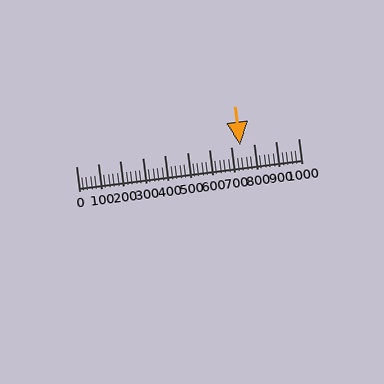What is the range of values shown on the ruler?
The ruler shows values from 0 to 1000.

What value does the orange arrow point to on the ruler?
The orange arrow points to approximately 740.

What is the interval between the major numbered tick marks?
The major tick marks are spaced 100 units apart.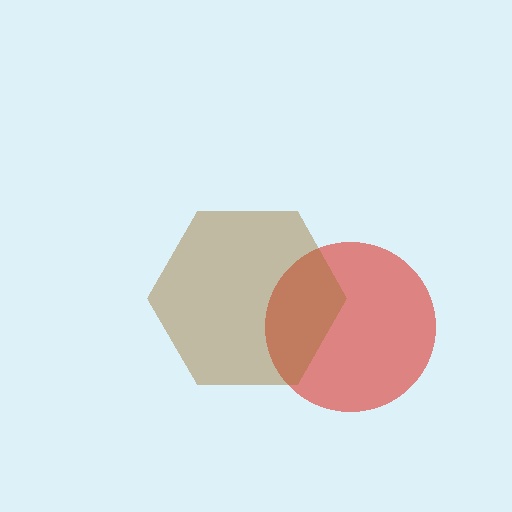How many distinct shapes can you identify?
There are 2 distinct shapes: a red circle, a brown hexagon.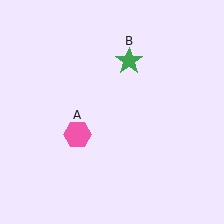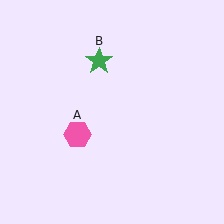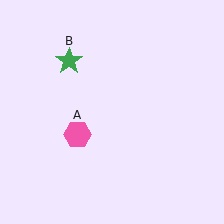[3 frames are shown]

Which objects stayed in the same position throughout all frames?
Pink hexagon (object A) remained stationary.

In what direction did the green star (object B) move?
The green star (object B) moved left.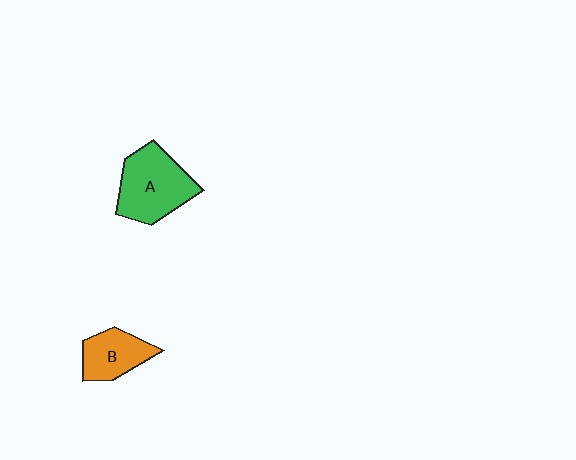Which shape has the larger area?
Shape A (green).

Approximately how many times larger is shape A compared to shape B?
Approximately 1.6 times.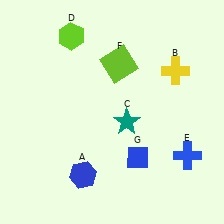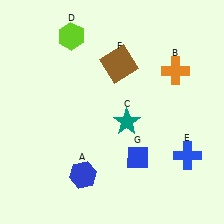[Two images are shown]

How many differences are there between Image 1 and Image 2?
There are 2 differences between the two images.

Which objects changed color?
B changed from yellow to orange. F changed from lime to brown.